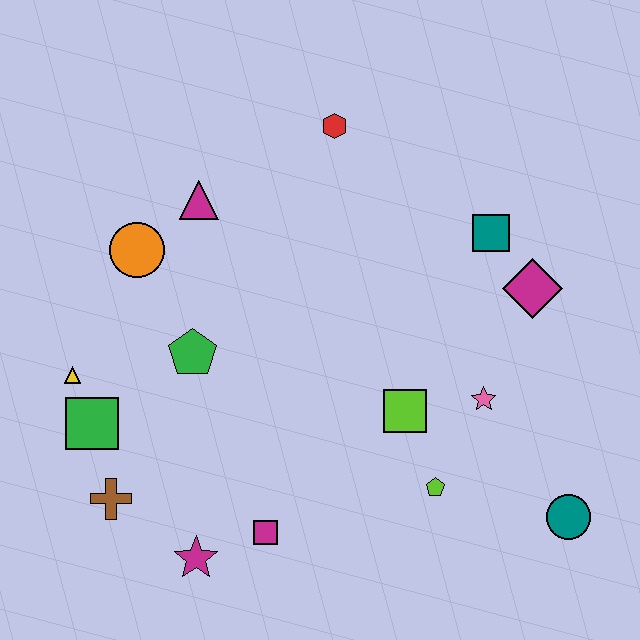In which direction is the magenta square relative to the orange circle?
The magenta square is below the orange circle.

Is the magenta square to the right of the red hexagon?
No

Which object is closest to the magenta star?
The magenta square is closest to the magenta star.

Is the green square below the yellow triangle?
Yes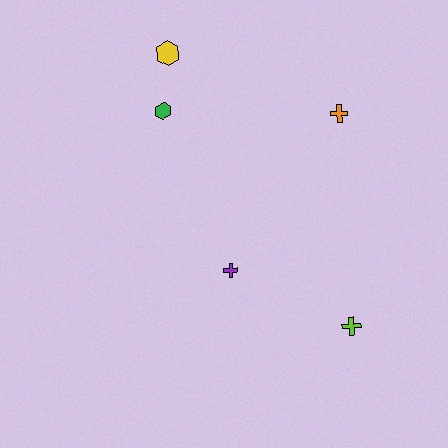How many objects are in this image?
There are 5 objects.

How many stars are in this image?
There are no stars.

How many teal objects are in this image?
There are no teal objects.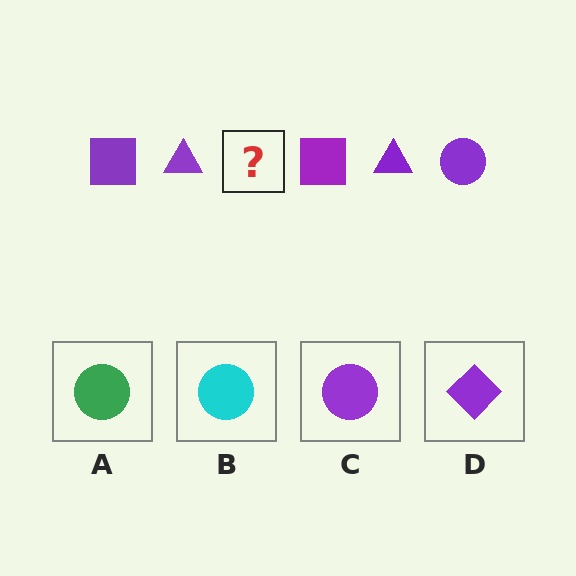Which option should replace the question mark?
Option C.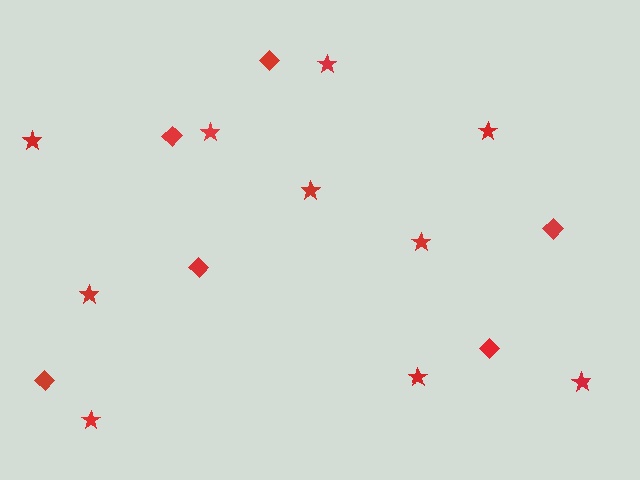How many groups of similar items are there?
There are 2 groups: one group of stars (10) and one group of diamonds (6).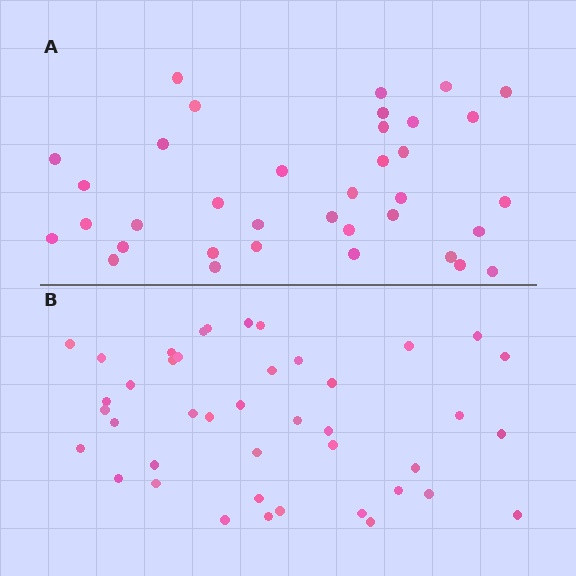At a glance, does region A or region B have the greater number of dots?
Region B (the bottom region) has more dots.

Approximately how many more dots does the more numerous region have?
Region B has about 6 more dots than region A.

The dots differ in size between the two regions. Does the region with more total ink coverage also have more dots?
No. Region A has more total ink coverage because its dots are larger, but region B actually contains more individual dots. Total area can be misleading — the number of items is what matters here.